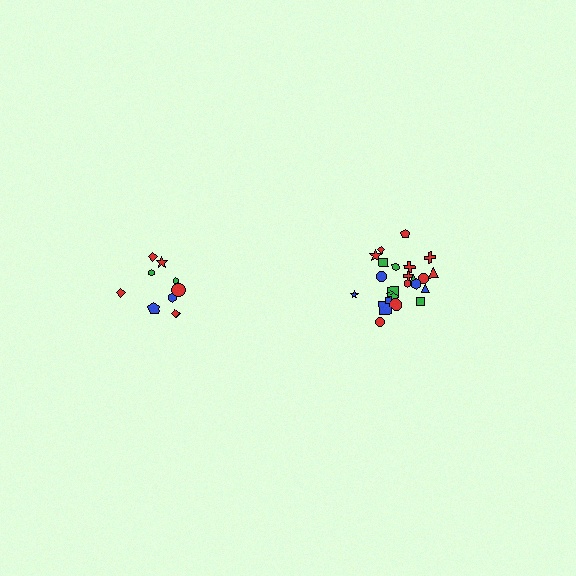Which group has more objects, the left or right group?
The right group.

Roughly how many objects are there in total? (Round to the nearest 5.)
Roughly 35 objects in total.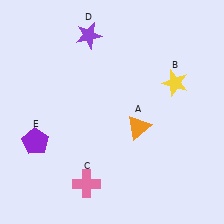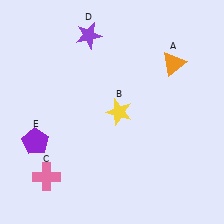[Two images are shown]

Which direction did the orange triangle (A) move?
The orange triangle (A) moved up.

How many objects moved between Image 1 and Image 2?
3 objects moved between the two images.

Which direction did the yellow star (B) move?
The yellow star (B) moved left.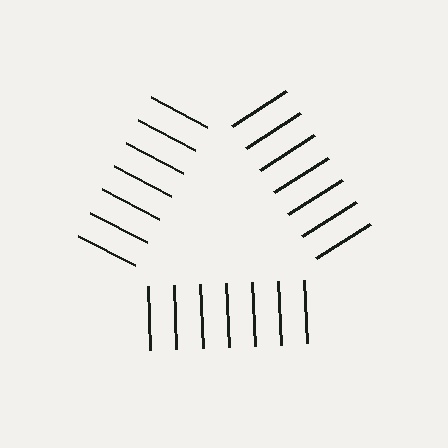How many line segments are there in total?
21 — 7 along each of the 3 edges.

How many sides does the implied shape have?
3 sides — the line-ends trace a triangle.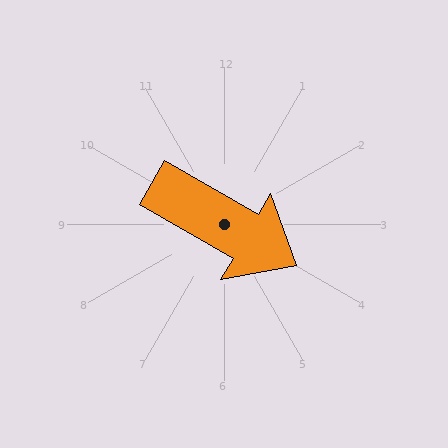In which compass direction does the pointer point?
Southeast.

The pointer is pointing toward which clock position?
Roughly 4 o'clock.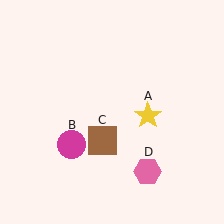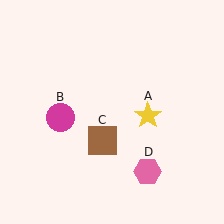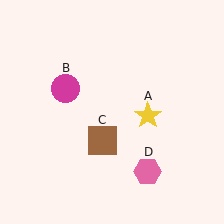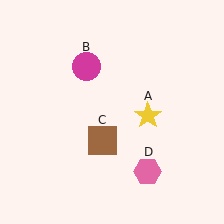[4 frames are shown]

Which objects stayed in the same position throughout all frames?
Yellow star (object A) and brown square (object C) and pink hexagon (object D) remained stationary.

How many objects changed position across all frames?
1 object changed position: magenta circle (object B).